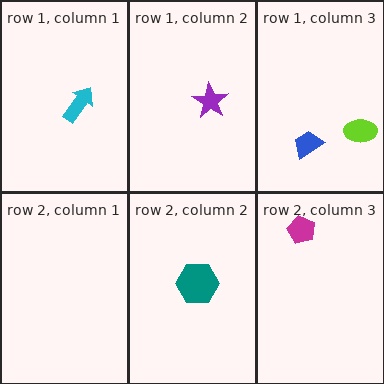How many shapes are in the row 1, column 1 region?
1.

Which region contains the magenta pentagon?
The row 2, column 3 region.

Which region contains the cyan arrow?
The row 1, column 1 region.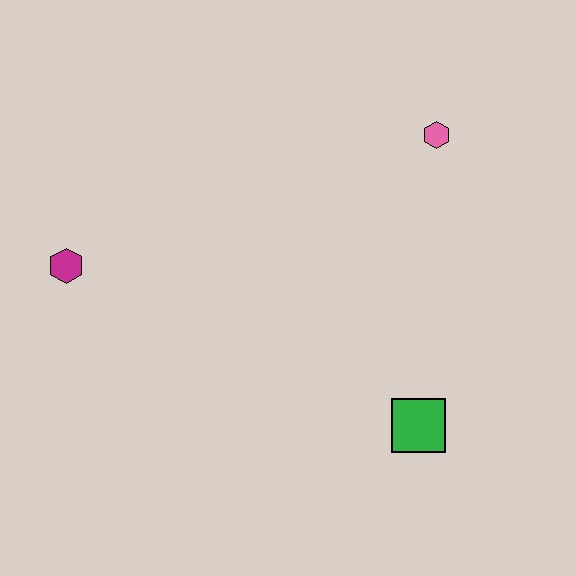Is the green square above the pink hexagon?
No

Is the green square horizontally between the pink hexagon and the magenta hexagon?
Yes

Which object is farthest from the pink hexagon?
The magenta hexagon is farthest from the pink hexagon.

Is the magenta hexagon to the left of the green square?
Yes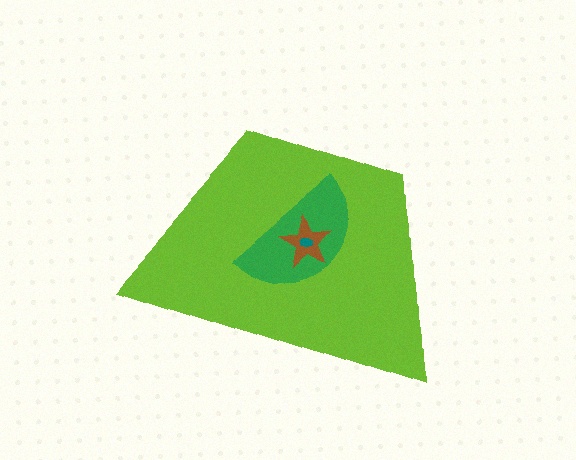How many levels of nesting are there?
4.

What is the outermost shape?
The lime trapezoid.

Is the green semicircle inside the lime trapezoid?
Yes.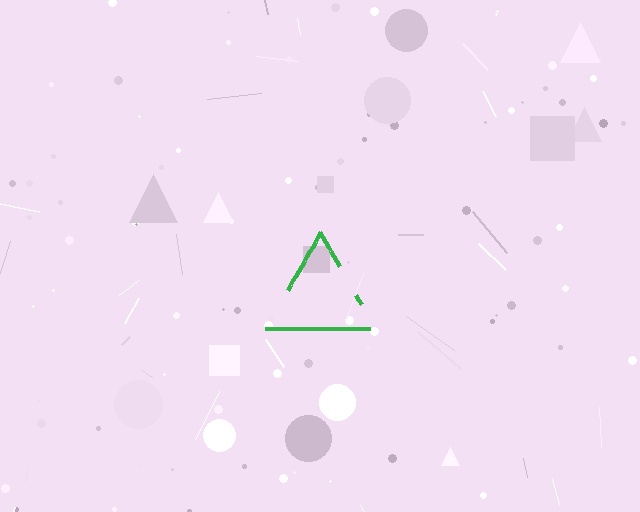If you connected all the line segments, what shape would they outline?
They would outline a triangle.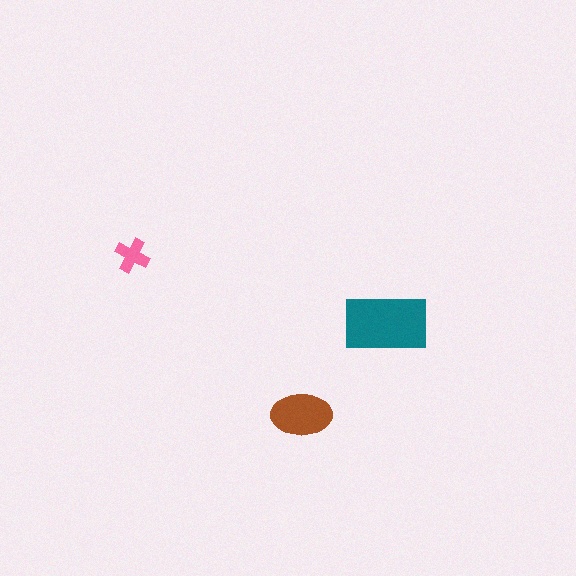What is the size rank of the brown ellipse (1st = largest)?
2nd.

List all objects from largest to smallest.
The teal rectangle, the brown ellipse, the pink cross.